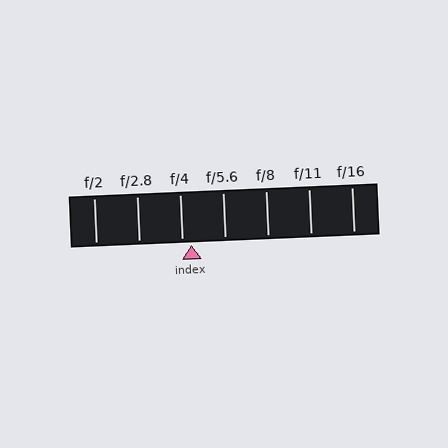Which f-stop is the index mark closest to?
The index mark is closest to f/4.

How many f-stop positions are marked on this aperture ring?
There are 7 f-stop positions marked.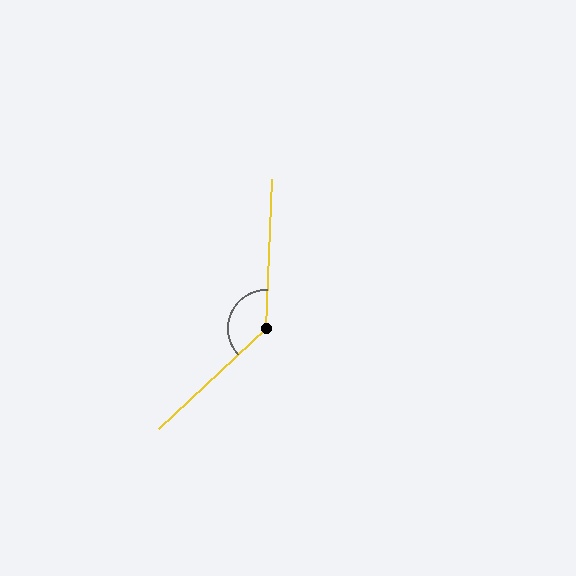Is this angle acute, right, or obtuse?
It is obtuse.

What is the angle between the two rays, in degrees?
Approximately 136 degrees.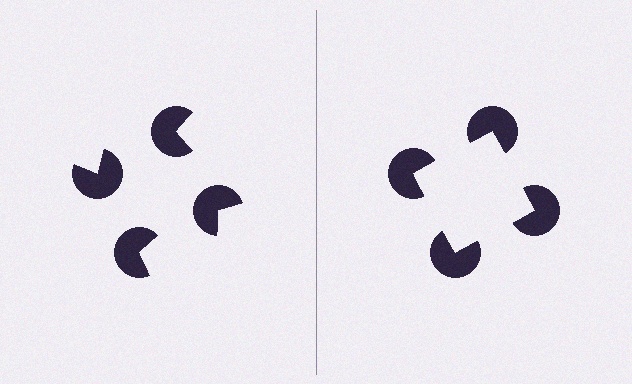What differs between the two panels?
The pac-man discs are positioned identically on both sides; only the wedge orientations differ. On the right they align to a square; on the left they are misaligned.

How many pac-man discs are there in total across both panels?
8 — 4 on each side.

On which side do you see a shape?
An illusory square appears on the right side. On the left side the wedge cuts are rotated, so no coherent shape forms.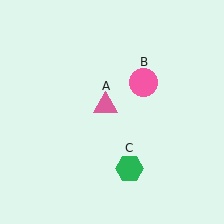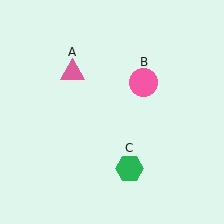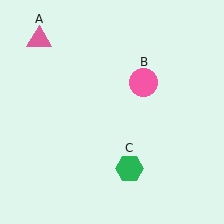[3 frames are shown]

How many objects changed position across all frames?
1 object changed position: pink triangle (object A).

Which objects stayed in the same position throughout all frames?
Pink circle (object B) and green hexagon (object C) remained stationary.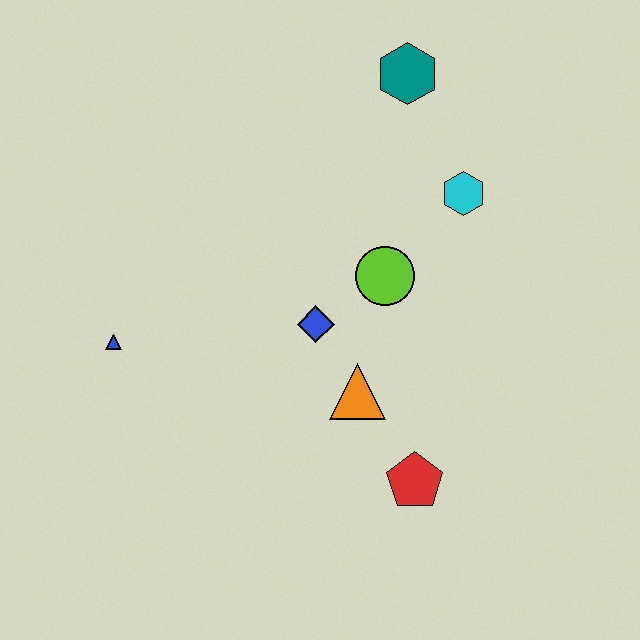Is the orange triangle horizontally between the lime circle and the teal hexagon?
No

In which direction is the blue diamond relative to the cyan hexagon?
The blue diamond is to the left of the cyan hexagon.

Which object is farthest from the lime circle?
The blue triangle is farthest from the lime circle.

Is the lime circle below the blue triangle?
No